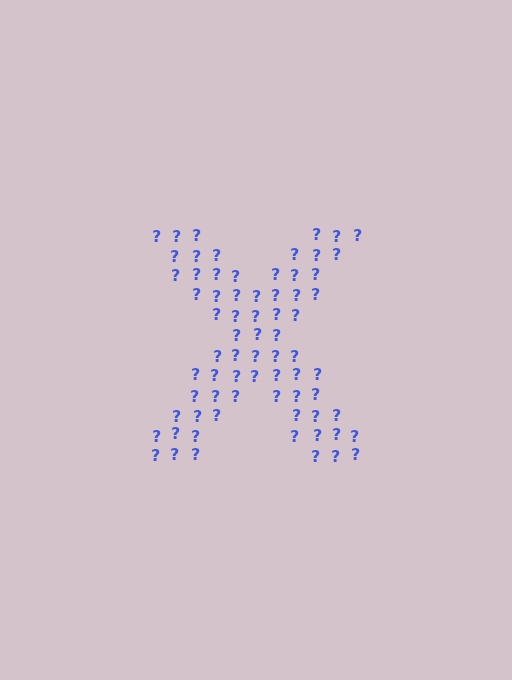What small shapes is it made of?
It is made of small question marks.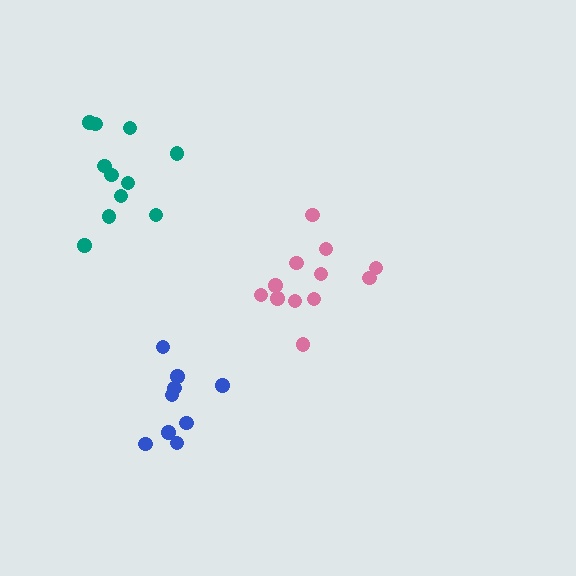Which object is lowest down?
The blue cluster is bottommost.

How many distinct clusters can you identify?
There are 3 distinct clusters.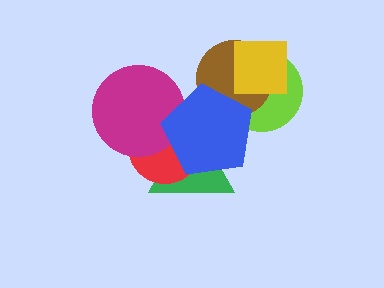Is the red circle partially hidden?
Yes, it is partially covered by another shape.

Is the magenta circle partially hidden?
Yes, it is partially covered by another shape.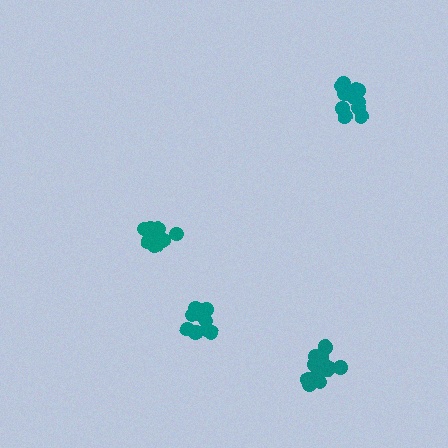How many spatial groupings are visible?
There are 4 spatial groupings.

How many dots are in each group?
Group 1: 10 dots, Group 2: 11 dots, Group 3: 12 dots, Group 4: 12 dots (45 total).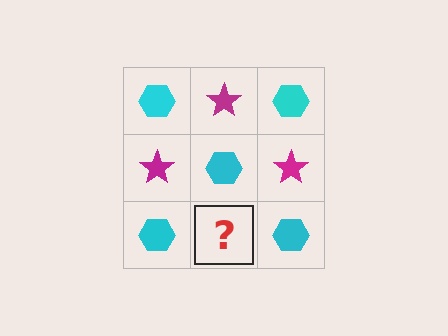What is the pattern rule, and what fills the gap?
The rule is that it alternates cyan hexagon and magenta star in a checkerboard pattern. The gap should be filled with a magenta star.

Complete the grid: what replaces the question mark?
The question mark should be replaced with a magenta star.